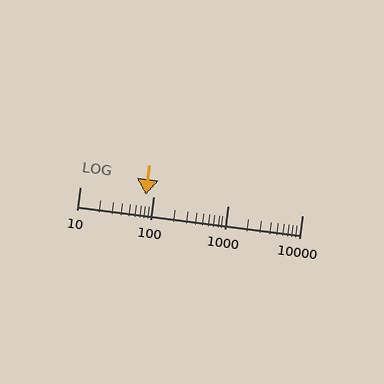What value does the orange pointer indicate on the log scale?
The pointer indicates approximately 77.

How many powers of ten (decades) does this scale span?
The scale spans 3 decades, from 10 to 10000.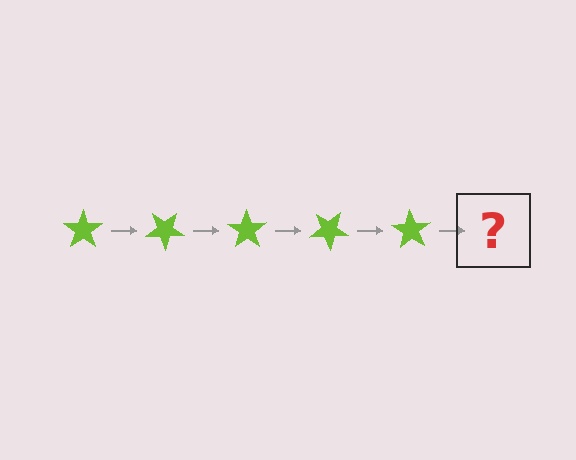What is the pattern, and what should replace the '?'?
The pattern is that the star rotates 35 degrees each step. The '?' should be a lime star rotated 175 degrees.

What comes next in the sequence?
The next element should be a lime star rotated 175 degrees.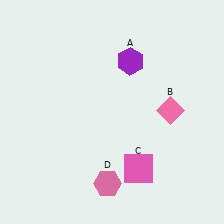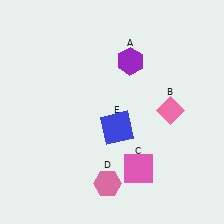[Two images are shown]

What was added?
A blue square (E) was added in Image 2.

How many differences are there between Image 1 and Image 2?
There is 1 difference between the two images.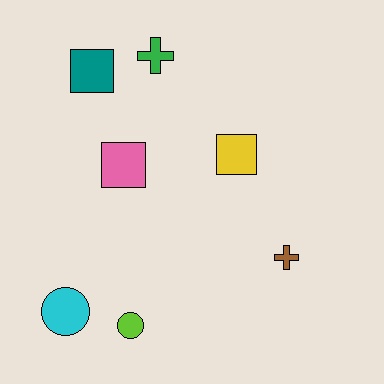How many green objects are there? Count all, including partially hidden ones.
There is 1 green object.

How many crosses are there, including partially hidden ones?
There are 2 crosses.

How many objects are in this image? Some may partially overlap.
There are 7 objects.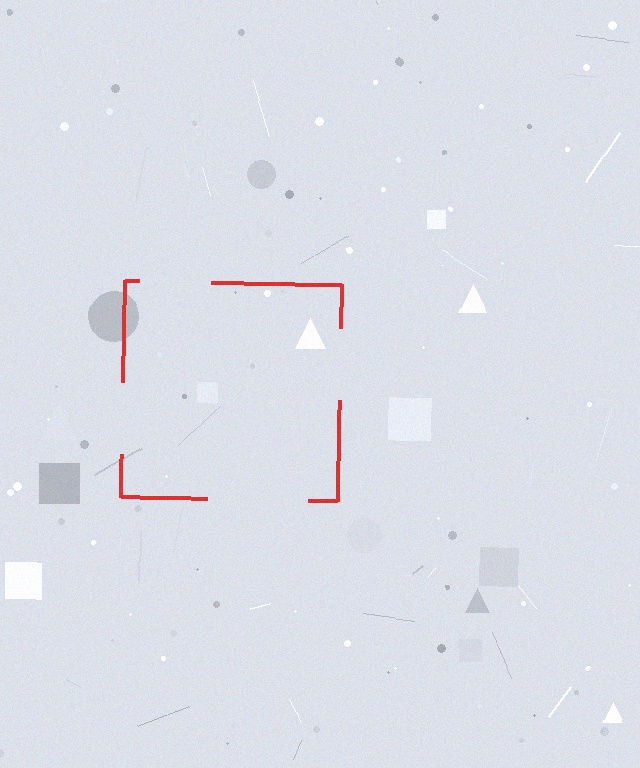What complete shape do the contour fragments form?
The contour fragments form a square.